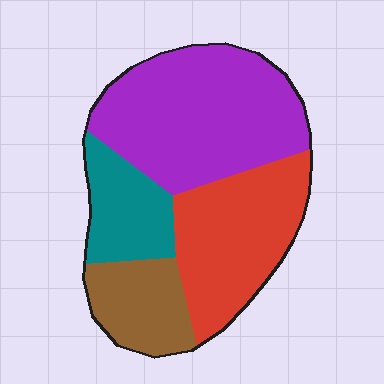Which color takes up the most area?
Purple, at roughly 40%.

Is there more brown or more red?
Red.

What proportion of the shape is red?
Red takes up between a quarter and a half of the shape.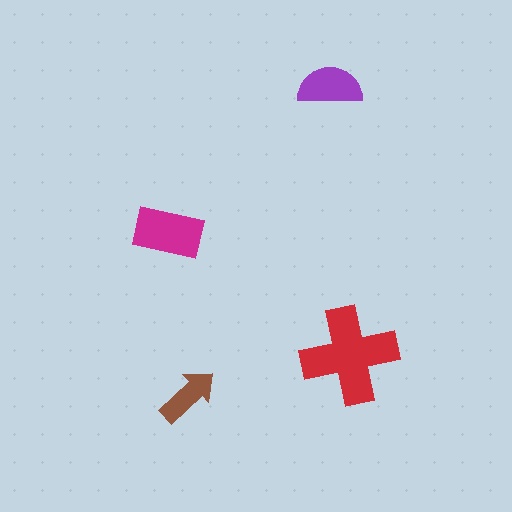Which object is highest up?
The purple semicircle is topmost.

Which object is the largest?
The red cross.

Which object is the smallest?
The brown arrow.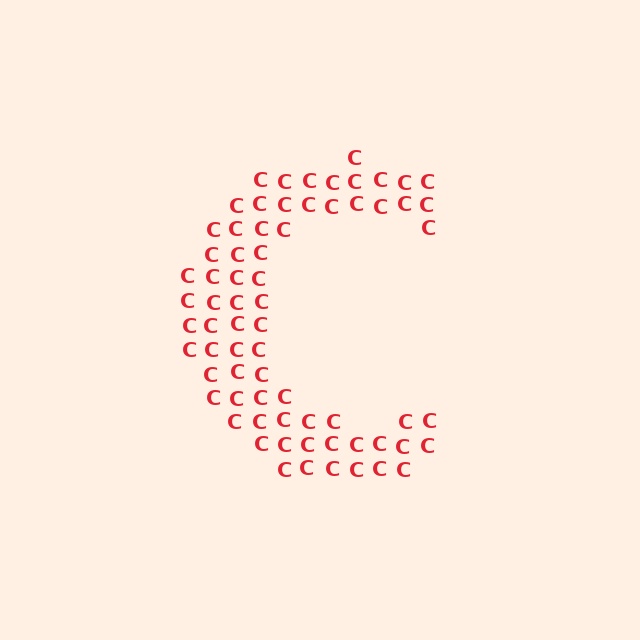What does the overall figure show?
The overall figure shows the letter C.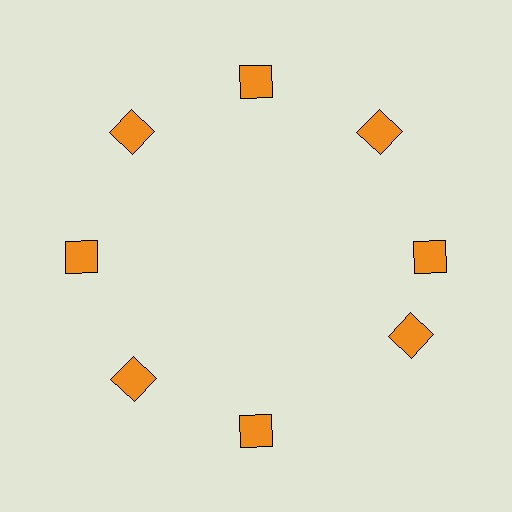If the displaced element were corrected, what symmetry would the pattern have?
It would have 8-fold rotational symmetry — the pattern would map onto itself every 45 degrees.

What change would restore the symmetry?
The symmetry would be restored by rotating it back into even spacing with its neighbors so that all 8 squares sit at equal angles and equal distance from the center.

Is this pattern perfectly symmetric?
No. The 8 orange squares are arranged in a ring, but one element near the 4 o'clock position is rotated out of alignment along the ring, breaking the 8-fold rotational symmetry.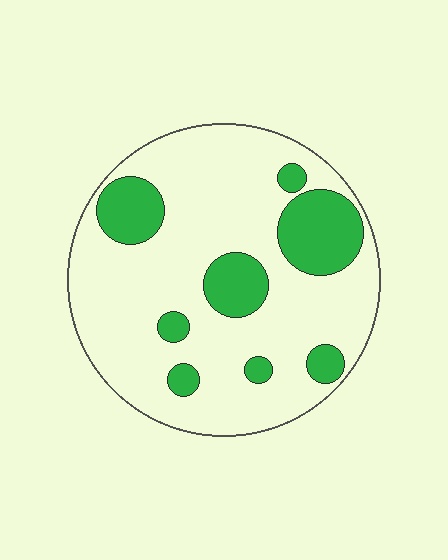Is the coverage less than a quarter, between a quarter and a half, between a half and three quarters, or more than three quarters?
Less than a quarter.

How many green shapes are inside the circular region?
8.